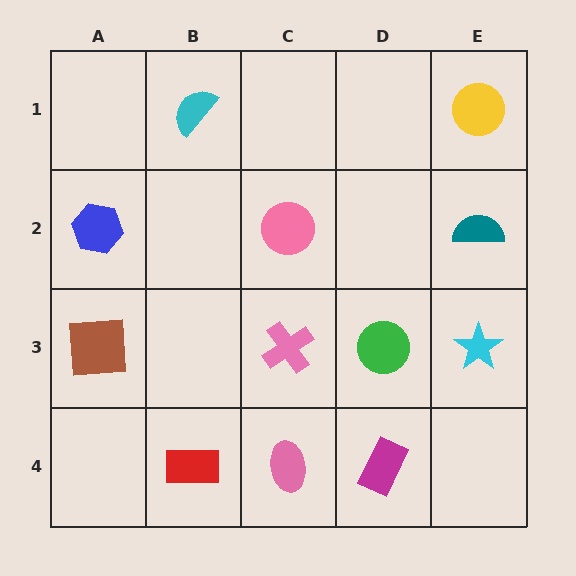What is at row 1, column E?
A yellow circle.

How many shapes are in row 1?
2 shapes.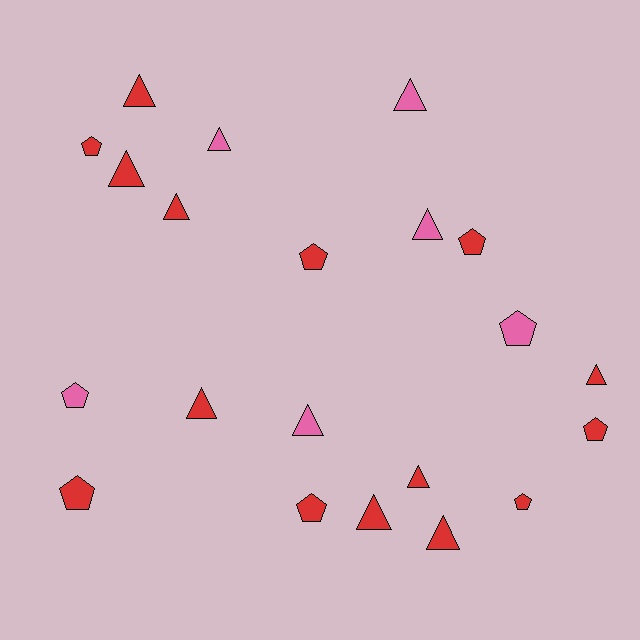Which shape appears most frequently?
Triangle, with 12 objects.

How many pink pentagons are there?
There are 2 pink pentagons.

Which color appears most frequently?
Red, with 15 objects.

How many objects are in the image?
There are 21 objects.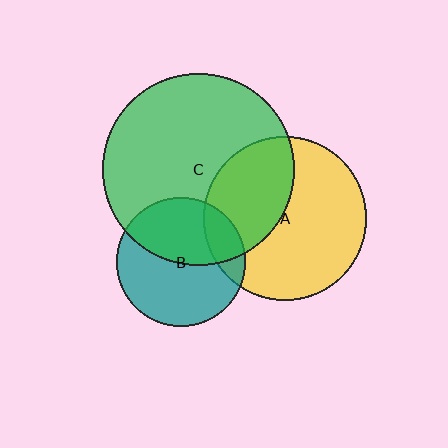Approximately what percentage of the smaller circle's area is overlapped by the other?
Approximately 15%.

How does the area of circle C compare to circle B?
Approximately 2.2 times.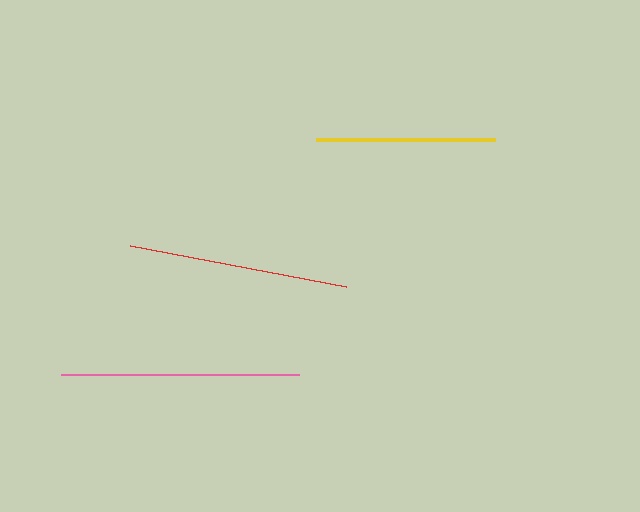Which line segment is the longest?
The pink line is the longest at approximately 239 pixels.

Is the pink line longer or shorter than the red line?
The pink line is longer than the red line.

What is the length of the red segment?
The red segment is approximately 220 pixels long.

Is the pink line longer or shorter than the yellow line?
The pink line is longer than the yellow line.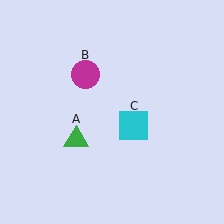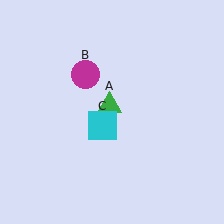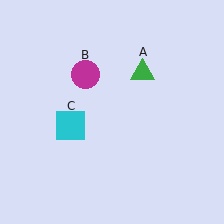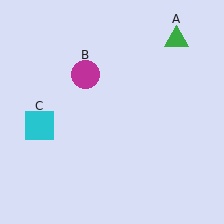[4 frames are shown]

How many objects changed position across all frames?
2 objects changed position: green triangle (object A), cyan square (object C).